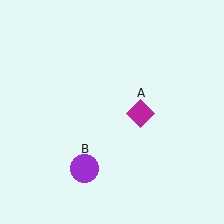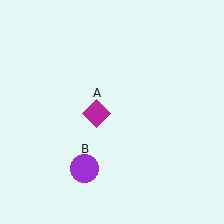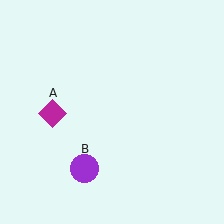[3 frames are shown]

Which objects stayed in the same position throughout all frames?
Purple circle (object B) remained stationary.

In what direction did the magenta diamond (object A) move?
The magenta diamond (object A) moved left.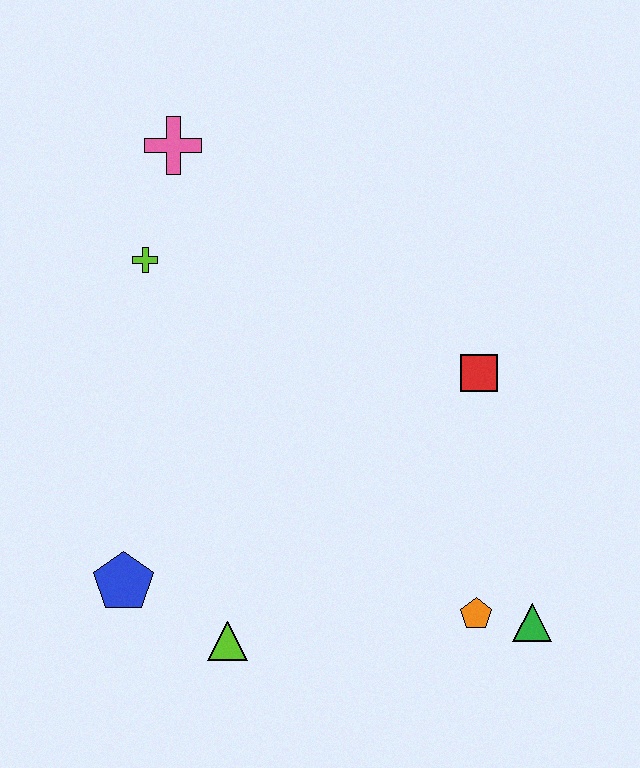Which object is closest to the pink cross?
The lime cross is closest to the pink cross.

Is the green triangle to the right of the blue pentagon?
Yes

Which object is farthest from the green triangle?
The pink cross is farthest from the green triangle.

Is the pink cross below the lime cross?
No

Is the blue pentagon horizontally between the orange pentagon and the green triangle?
No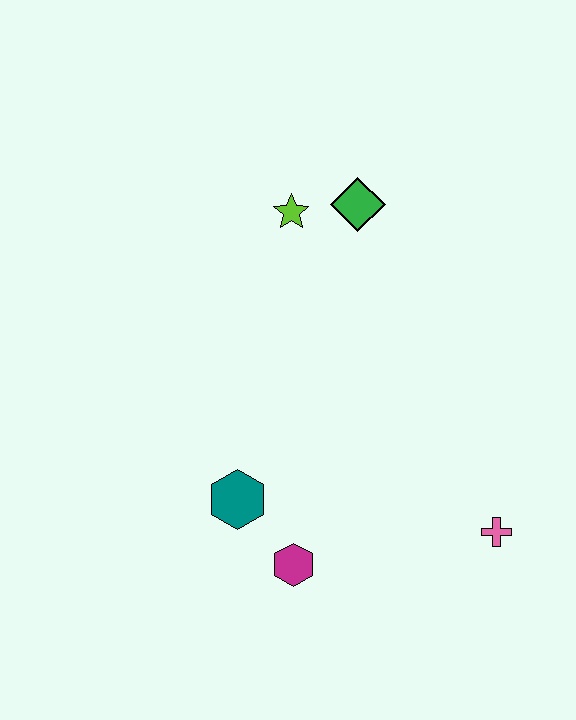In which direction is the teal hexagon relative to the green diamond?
The teal hexagon is below the green diamond.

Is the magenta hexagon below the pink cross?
Yes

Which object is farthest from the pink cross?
The lime star is farthest from the pink cross.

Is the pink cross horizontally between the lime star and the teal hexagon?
No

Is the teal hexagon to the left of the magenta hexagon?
Yes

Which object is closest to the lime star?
The green diamond is closest to the lime star.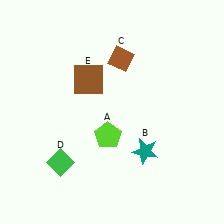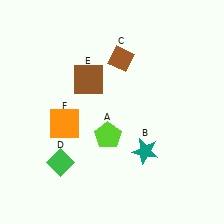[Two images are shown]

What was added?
An orange square (F) was added in Image 2.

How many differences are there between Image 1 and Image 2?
There is 1 difference between the two images.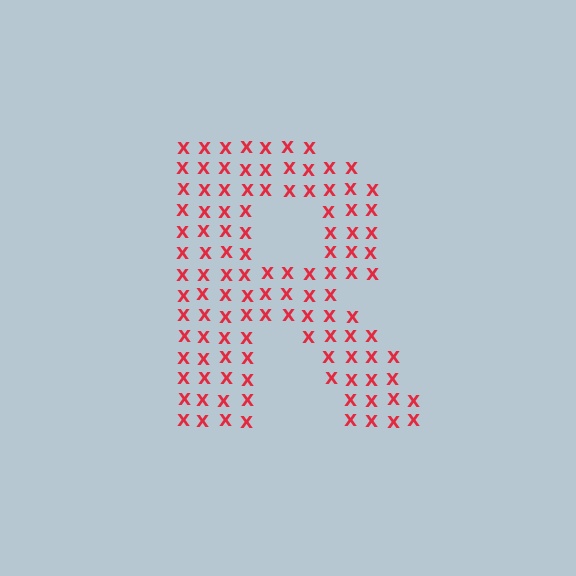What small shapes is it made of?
It is made of small letter X's.